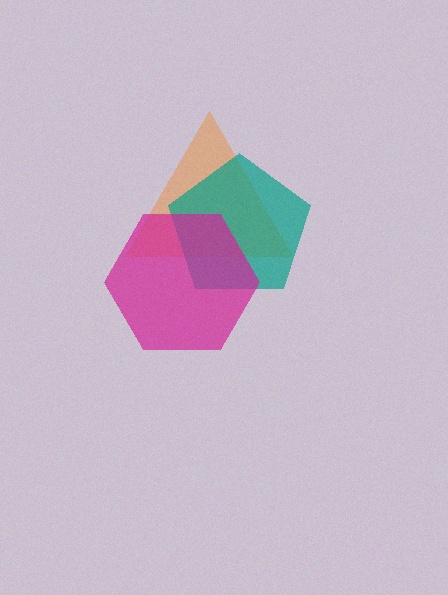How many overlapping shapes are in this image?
There are 3 overlapping shapes in the image.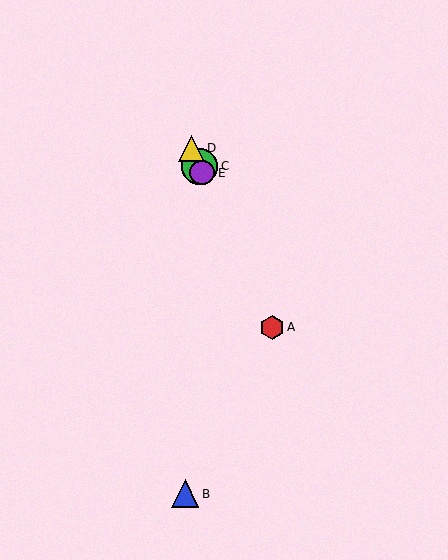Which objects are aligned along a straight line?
Objects A, C, D, E are aligned along a straight line.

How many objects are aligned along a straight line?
4 objects (A, C, D, E) are aligned along a straight line.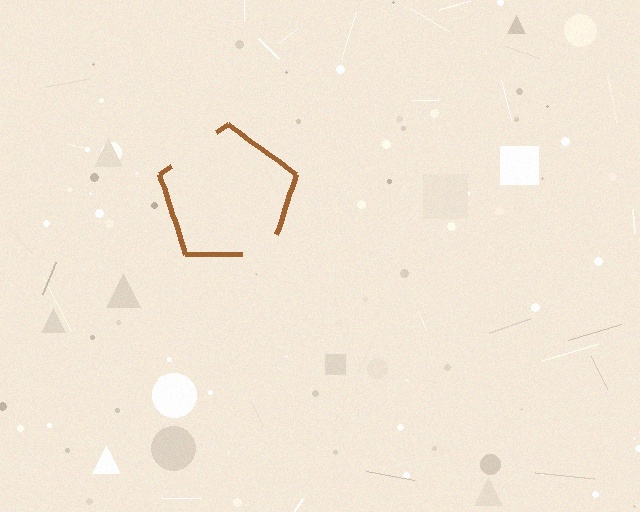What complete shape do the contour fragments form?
The contour fragments form a pentagon.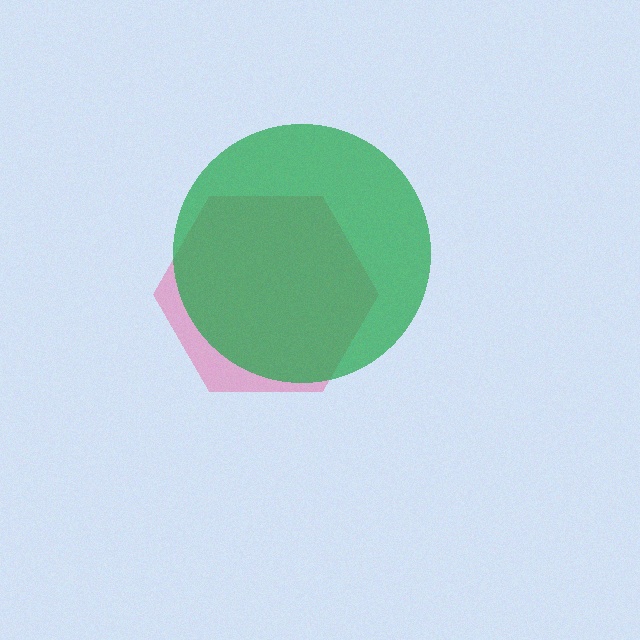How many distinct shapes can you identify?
There are 2 distinct shapes: a pink hexagon, a green circle.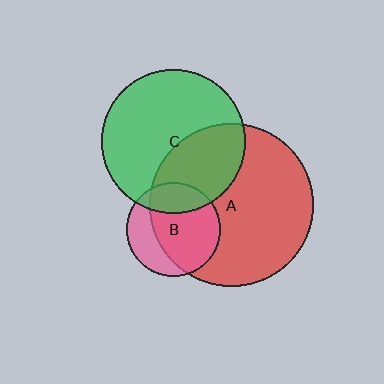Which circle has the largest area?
Circle A (red).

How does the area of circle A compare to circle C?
Approximately 1.3 times.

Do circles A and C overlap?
Yes.